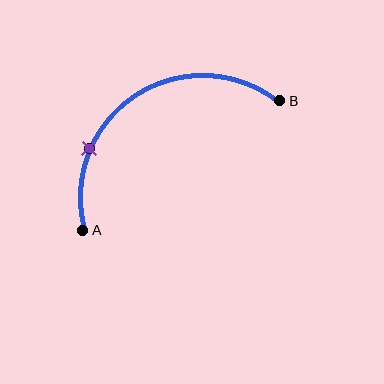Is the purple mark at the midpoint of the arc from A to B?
No. The purple mark lies on the arc but is closer to endpoint A. The arc midpoint would be at the point on the curve equidistant along the arc from both A and B.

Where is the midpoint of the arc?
The arc midpoint is the point on the curve farthest from the straight line joining A and B. It sits above that line.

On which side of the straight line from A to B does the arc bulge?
The arc bulges above the straight line connecting A and B.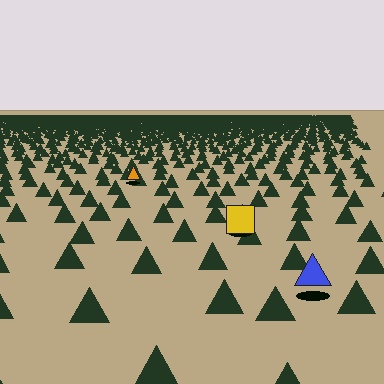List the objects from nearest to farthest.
From nearest to farthest: the blue triangle, the yellow square, the orange triangle.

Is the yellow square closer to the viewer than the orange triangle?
Yes. The yellow square is closer — you can tell from the texture gradient: the ground texture is coarser near it.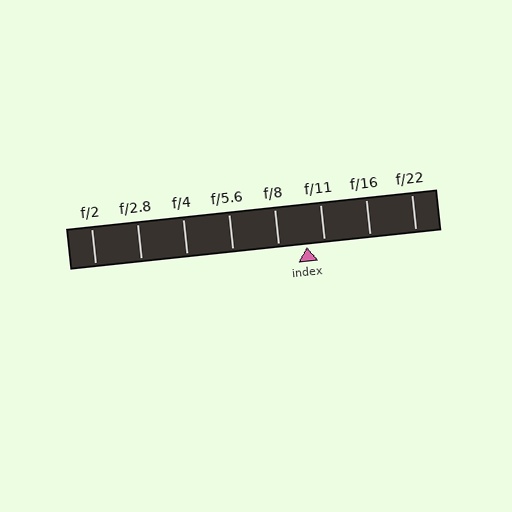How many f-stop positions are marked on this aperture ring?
There are 8 f-stop positions marked.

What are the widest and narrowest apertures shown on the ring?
The widest aperture shown is f/2 and the narrowest is f/22.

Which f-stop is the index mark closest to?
The index mark is closest to f/11.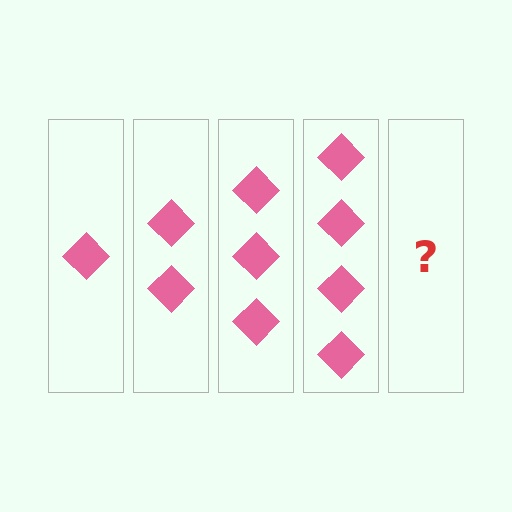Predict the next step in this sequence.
The next step is 5 diamonds.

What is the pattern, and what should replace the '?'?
The pattern is that each step adds one more diamond. The '?' should be 5 diamonds.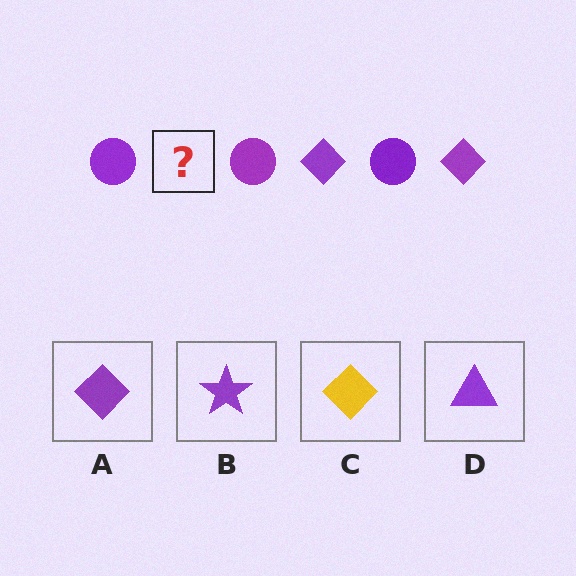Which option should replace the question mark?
Option A.